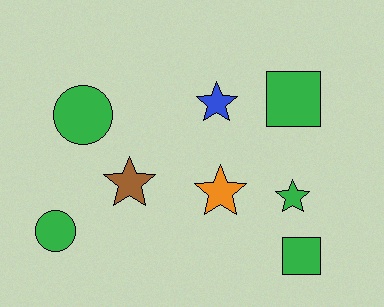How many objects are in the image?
There are 8 objects.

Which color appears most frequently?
Green, with 5 objects.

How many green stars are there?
There is 1 green star.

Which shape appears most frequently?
Star, with 4 objects.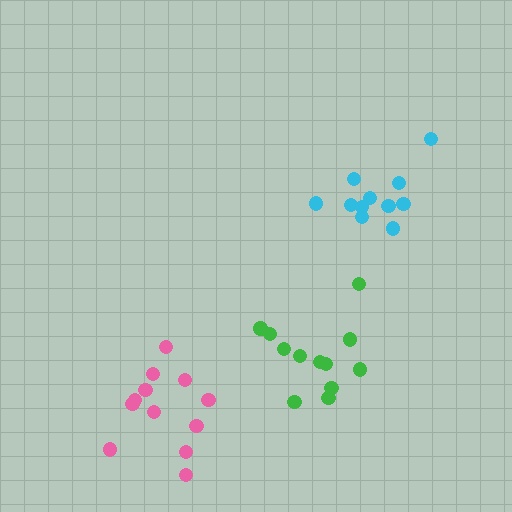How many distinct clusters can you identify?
There are 3 distinct clusters.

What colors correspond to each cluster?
The clusters are colored: green, cyan, pink.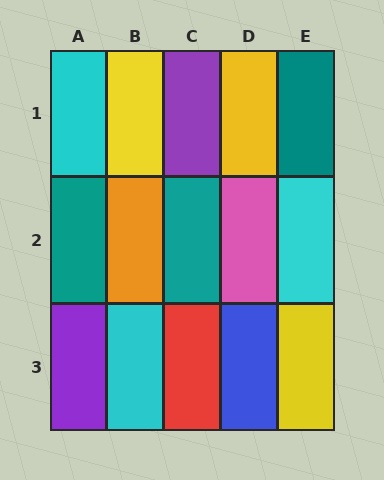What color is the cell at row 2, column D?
Pink.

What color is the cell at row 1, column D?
Yellow.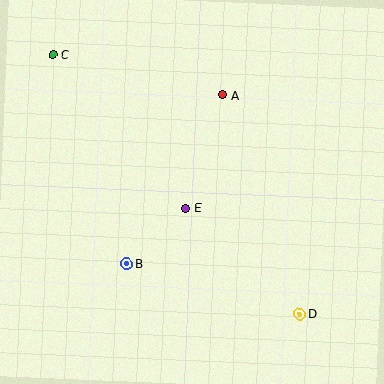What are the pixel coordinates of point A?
Point A is at (223, 95).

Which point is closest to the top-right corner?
Point A is closest to the top-right corner.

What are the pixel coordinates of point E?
Point E is at (186, 208).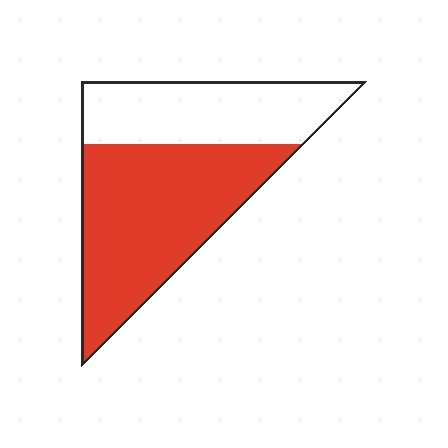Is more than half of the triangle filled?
Yes.